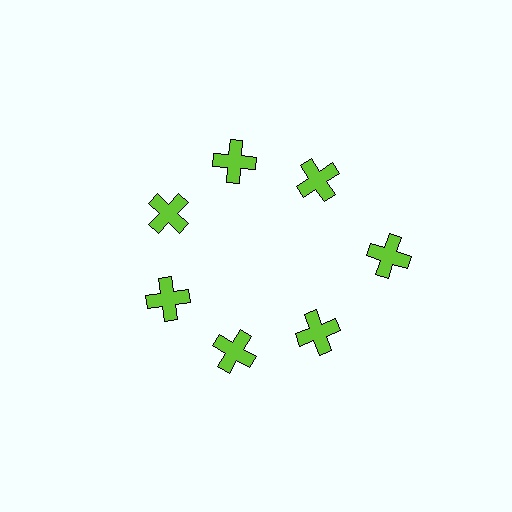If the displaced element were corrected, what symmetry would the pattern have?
It would have 7-fold rotational symmetry — the pattern would map onto itself every 51 degrees.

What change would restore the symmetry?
The symmetry would be restored by moving it inward, back onto the ring so that all 7 crosses sit at equal angles and equal distance from the center.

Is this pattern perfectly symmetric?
No. The 7 lime crosses are arranged in a ring, but one element near the 3 o'clock position is pushed outward from the center, breaking the 7-fold rotational symmetry.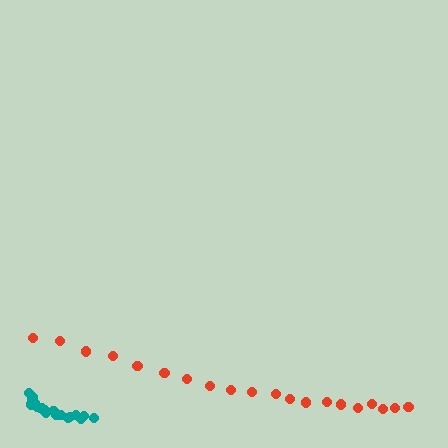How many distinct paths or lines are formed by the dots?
There are 2 distinct paths.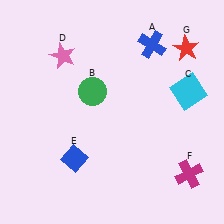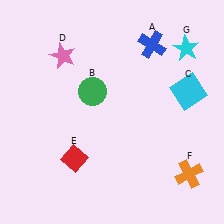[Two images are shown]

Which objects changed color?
E changed from blue to red. F changed from magenta to orange. G changed from red to cyan.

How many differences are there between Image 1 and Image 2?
There are 3 differences between the two images.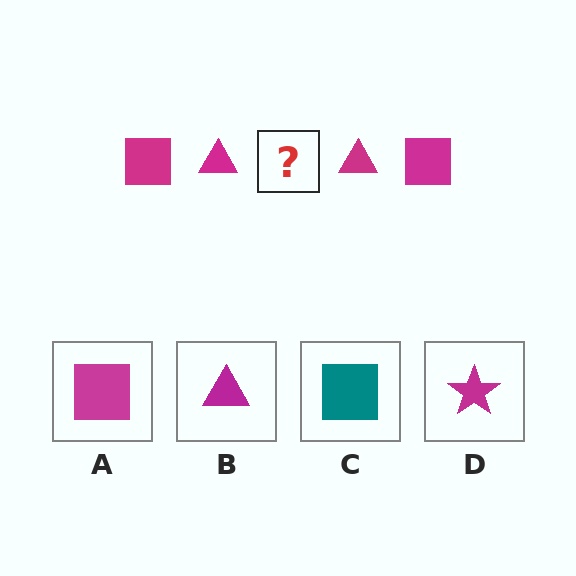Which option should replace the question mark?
Option A.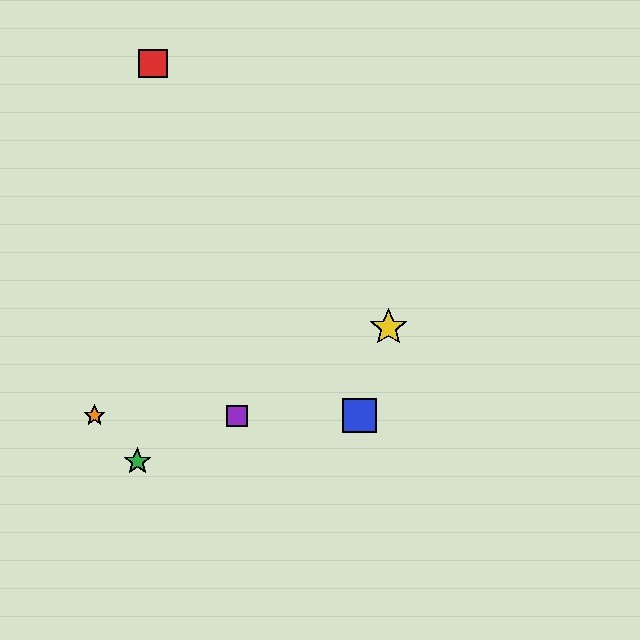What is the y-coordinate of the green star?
The green star is at y≈462.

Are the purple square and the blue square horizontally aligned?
Yes, both are at y≈416.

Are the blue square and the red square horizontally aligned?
No, the blue square is at y≈416 and the red square is at y≈64.